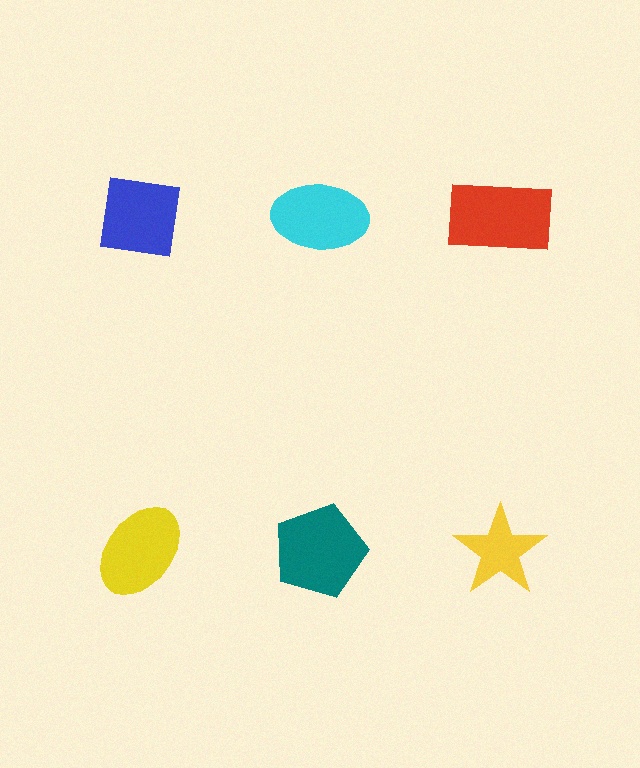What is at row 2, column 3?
A yellow star.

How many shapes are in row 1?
3 shapes.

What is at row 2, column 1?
A yellow ellipse.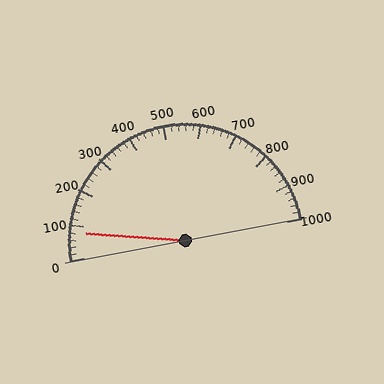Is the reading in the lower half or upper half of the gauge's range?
The reading is in the lower half of the range (0 to 1000).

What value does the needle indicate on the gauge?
The needle indicates approximately 80.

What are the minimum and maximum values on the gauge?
The gauge ranges from 0 to 1000.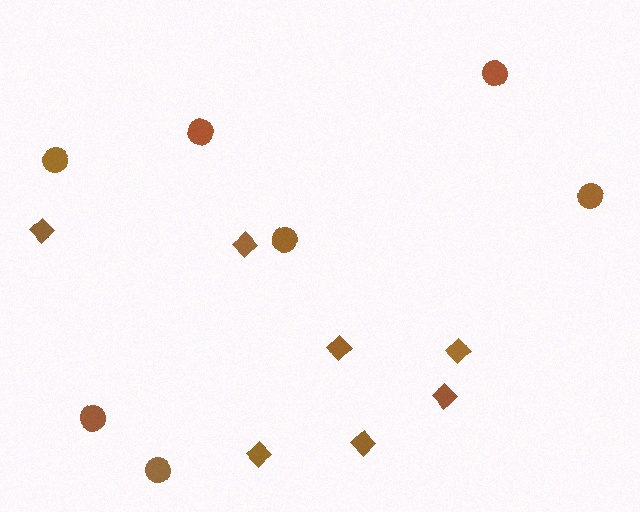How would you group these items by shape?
There are 2 groups: one group of circles (7) and one group of diamonds (7).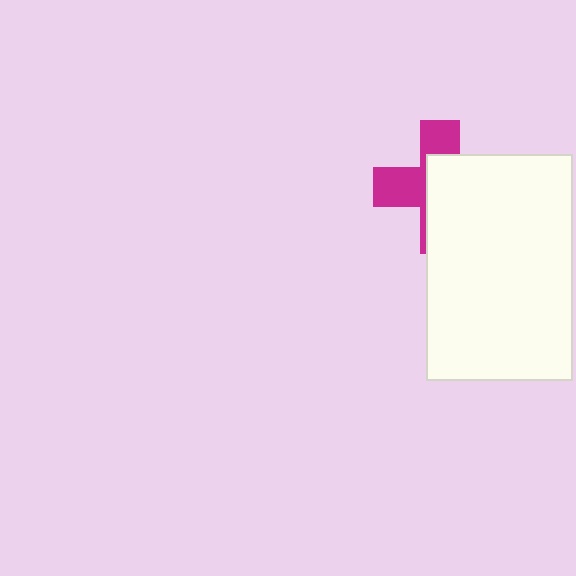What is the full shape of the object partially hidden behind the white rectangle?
The partially hidden object is a magenta cross.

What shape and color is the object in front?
The object in front is a white rectangle.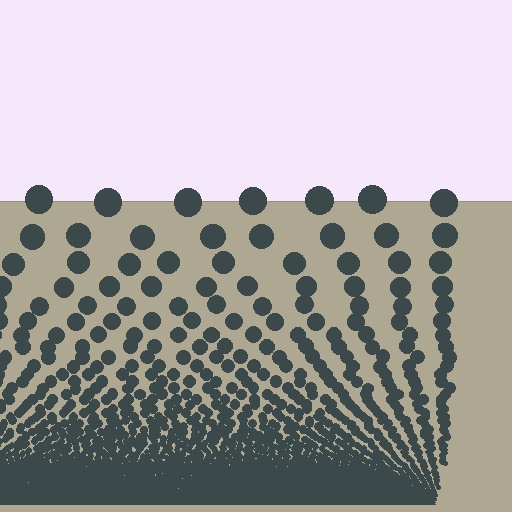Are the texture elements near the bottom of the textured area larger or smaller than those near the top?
Smaller. The gradient is inverted — elements near the bottom are smaller and denser.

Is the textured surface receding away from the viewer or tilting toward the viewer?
The surface appears to tilt toward the viewer. Texture elements get larger and sparser toward the top.